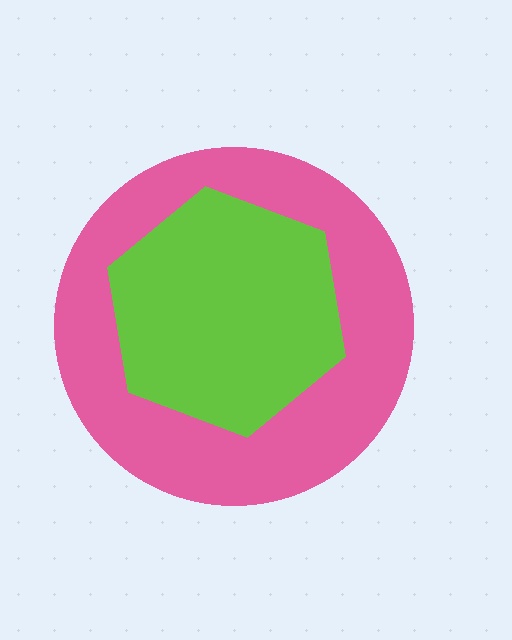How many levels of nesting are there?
2.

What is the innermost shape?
The lime hexagon.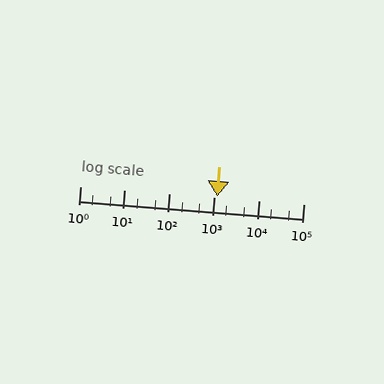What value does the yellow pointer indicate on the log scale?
The pointer indicates approximately 1200.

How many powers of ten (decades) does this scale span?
The scale spans 5 decades, from 1 to 100000.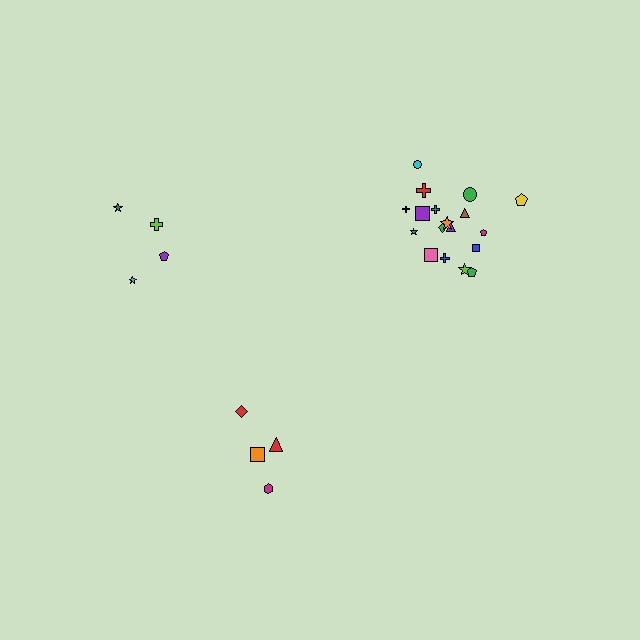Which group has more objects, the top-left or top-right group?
The top-right group.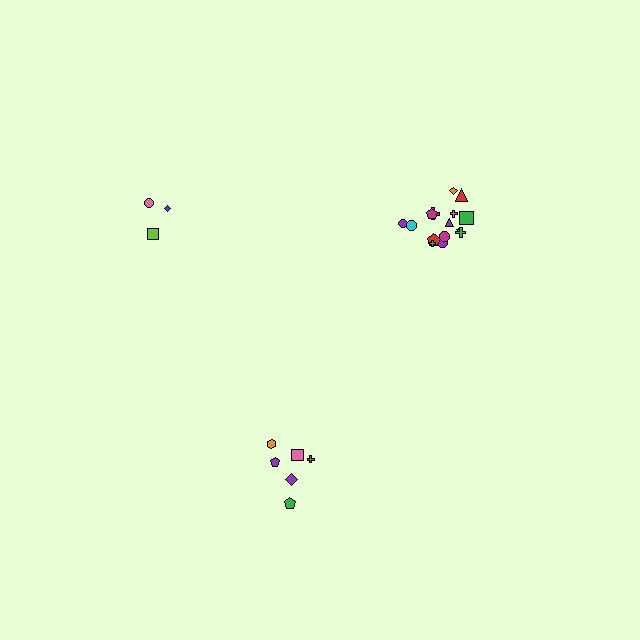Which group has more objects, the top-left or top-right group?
The top-right group.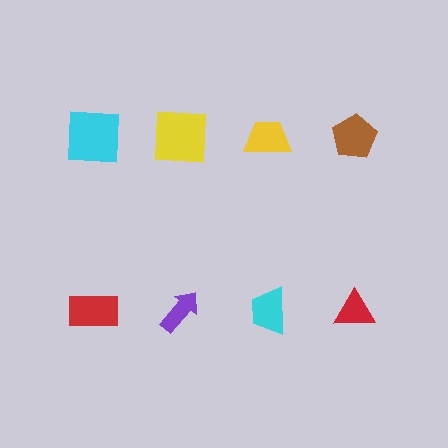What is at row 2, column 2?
A purple arrow.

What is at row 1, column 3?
A yellow trapezoid.